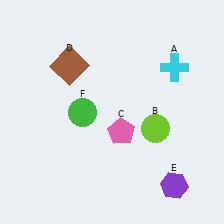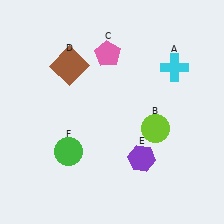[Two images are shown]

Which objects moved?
The objects that moved are: the pink pentagon (C), the purple hexagon (E), the green circle (F).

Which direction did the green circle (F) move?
The green circle (F) moved down.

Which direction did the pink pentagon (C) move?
The pink pentagon (C) moved up.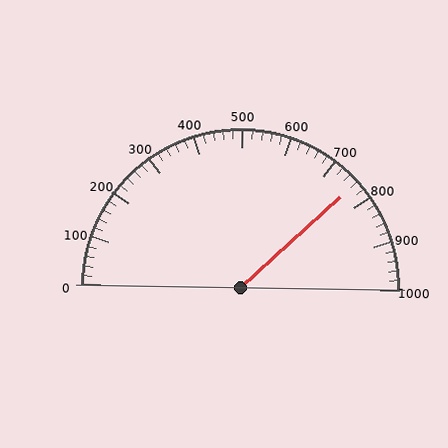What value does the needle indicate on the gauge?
The needle indicates approximately 760.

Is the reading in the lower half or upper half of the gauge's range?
The reading is in the upper half of the range (0 to 1000).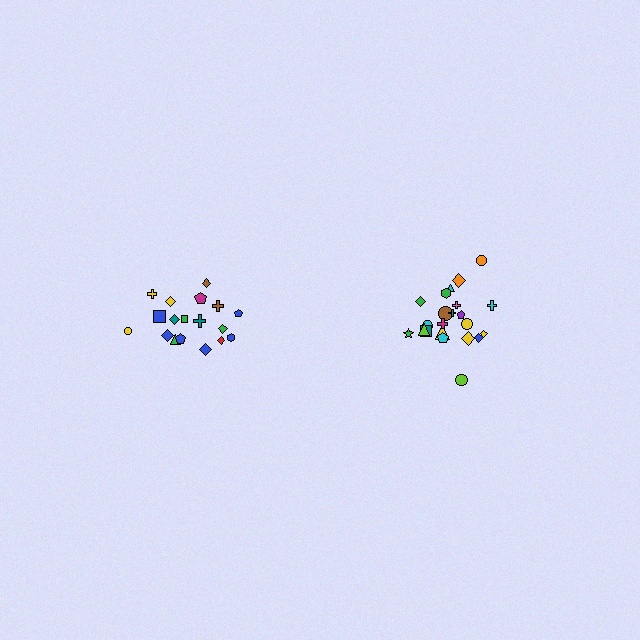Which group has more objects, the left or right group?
The right group.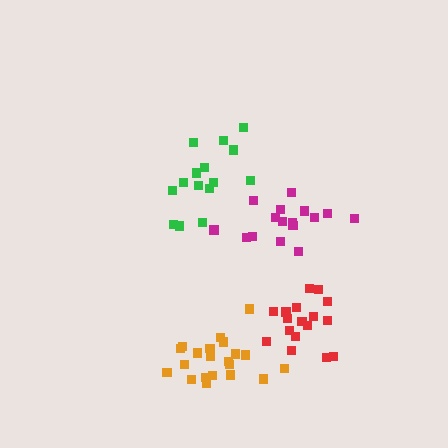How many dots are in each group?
Group 1: 16 dots, Group 2: 21 dots, Group 3: 15 dots, Group 4: 17 dots (69 total).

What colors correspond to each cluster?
The clusters are colored: magenta, orange, green, red.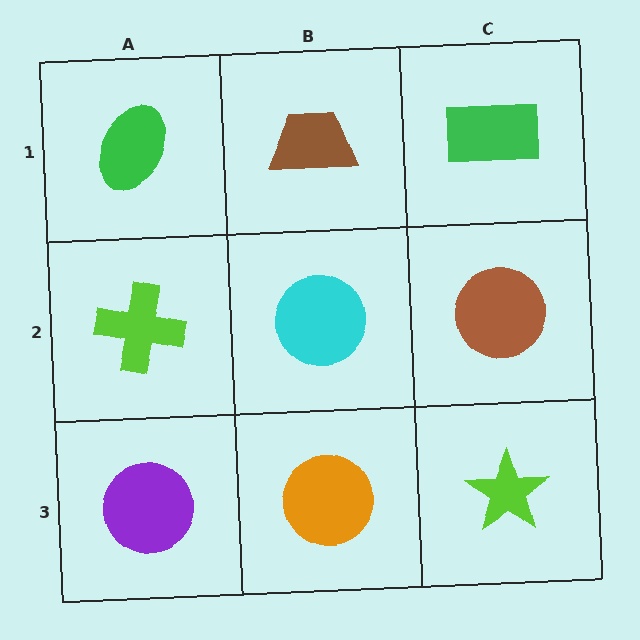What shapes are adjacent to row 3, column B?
A cyan circle (row 2, column B), a purple circle (row 3, column A), a lime star (row 3, column C).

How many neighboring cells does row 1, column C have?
2.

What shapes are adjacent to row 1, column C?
A brown circle (row 2, column C), a brown trapezoid (row 1, column B).